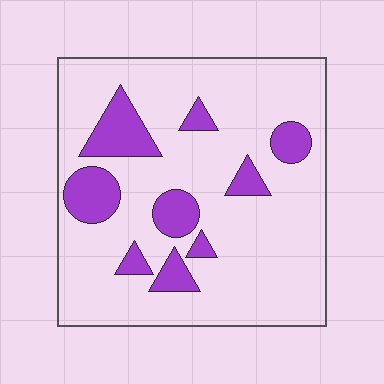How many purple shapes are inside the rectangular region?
9.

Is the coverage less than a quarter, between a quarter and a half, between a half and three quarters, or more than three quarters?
Less than a quarter.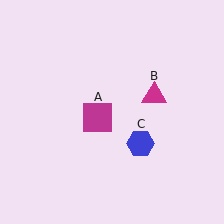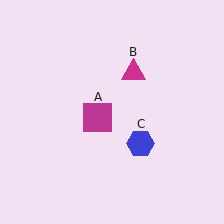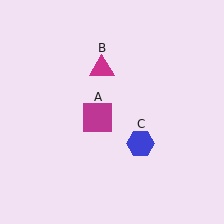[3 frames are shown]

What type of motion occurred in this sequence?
The magenta triangle (object B) rotated counterclockwise around the center of the scene.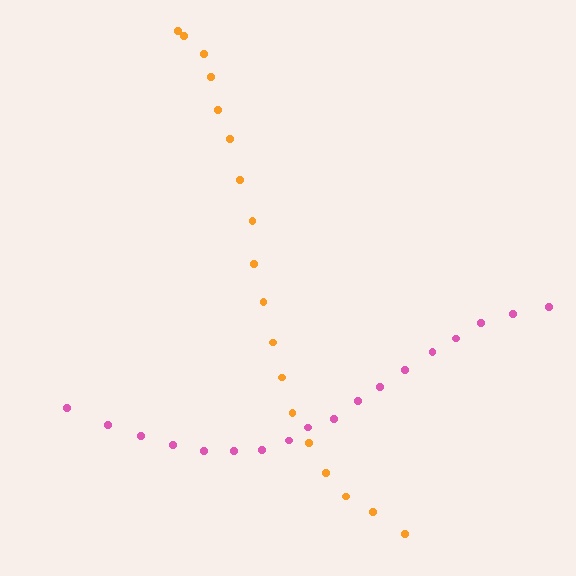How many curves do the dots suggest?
There are 2 distinct paths.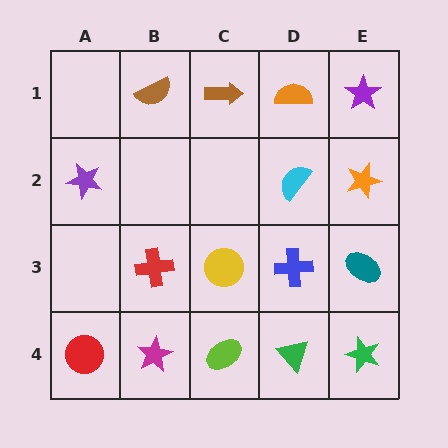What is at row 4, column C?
A lime ellipse.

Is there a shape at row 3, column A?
No, that cell is empty.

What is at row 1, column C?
A brown arrow.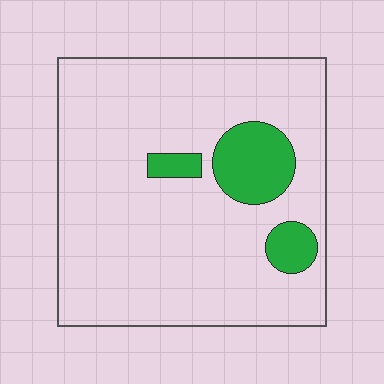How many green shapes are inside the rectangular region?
3.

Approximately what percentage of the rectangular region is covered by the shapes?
Approximately 15%.